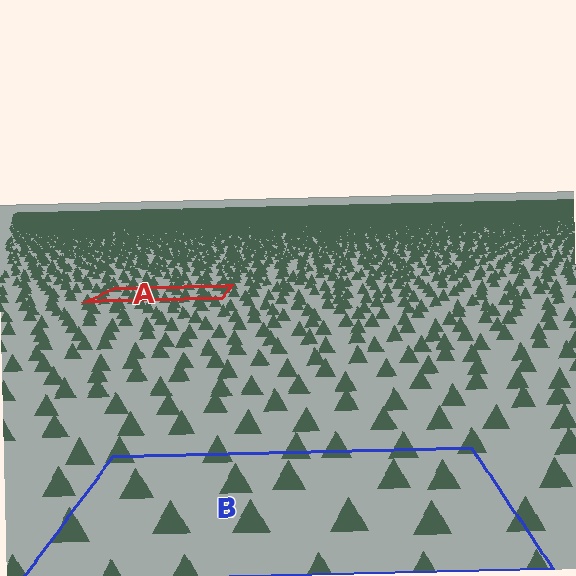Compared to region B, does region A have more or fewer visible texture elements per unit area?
Region A has more texture elements per unit area — they are packed more densely because it is farther away.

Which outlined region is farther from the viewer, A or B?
Region A is farther from the viewer — the texture elements inside it appear smaller and more densely packed.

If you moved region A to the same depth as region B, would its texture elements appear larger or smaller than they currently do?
They would appear larger. At a closer depth, the same texture elements are projected at a bigger on-screen size.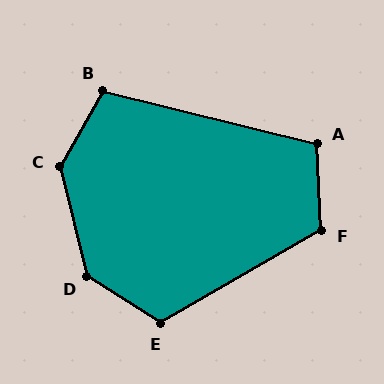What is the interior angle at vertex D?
Approximately 136 degrees (obtuse).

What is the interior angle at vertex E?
Approximately 118 degrees (obtuse).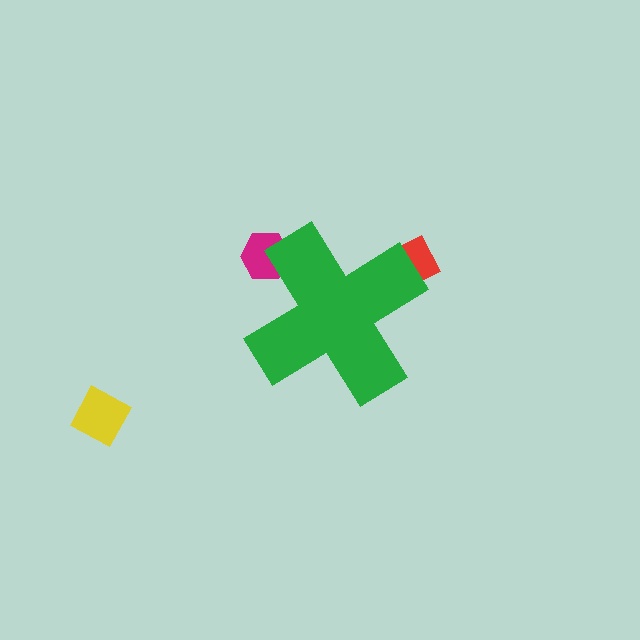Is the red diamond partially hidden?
Yes, the red diamond is partially hidden behind the green cross.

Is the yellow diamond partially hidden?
No, the yellow diamond is fully visible.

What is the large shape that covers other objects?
A green cross.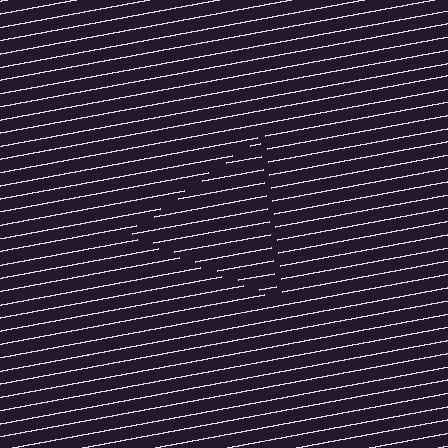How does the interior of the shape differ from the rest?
The interior of the shape contains the same grating, shifted by half a period — the contour is defined by the phase discontinuity where line-ends from the inner and outer gratings abut.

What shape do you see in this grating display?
An illusory triangle. The interior of the shape contains the same grating, shifted by half a period — the contour is defined by the phase discontinuity where line-ends from the inner and outer gratings abut.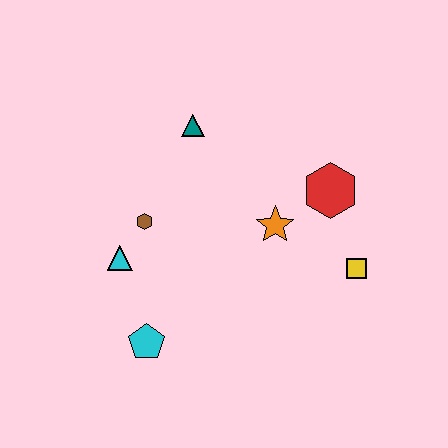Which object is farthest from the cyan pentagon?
The red hexagon is farthest from the cyan pentagon.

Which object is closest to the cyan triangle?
The brown hexagon is closest to the cyan triangle.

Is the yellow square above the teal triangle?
No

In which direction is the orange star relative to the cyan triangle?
The orange star is to the right of the cyan triangle.